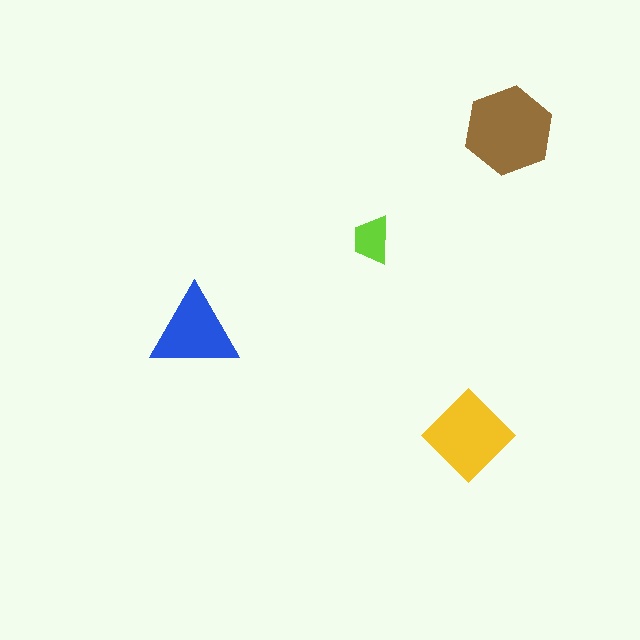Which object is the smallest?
The lime trapezoid.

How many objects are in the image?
There are 4 objects in the image.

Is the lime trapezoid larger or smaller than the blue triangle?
Smaller.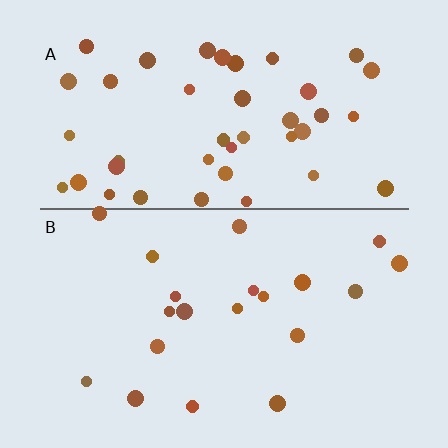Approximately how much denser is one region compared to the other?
Approximately 2.2× — region A over region B.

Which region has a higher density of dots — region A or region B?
A (the top).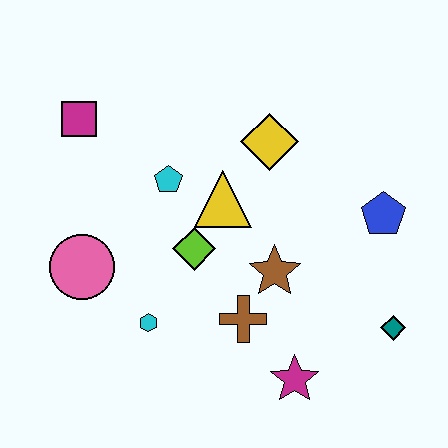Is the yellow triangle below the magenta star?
No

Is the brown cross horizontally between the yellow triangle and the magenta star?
Yes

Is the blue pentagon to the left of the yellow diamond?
No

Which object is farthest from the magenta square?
The teal diamond is farthest from the magenta square.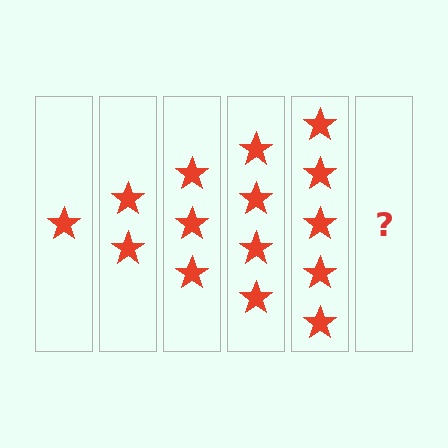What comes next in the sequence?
The next element should be 6 stars.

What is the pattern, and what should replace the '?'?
The pattern is that each step adds one more star. The '?' should be 6 stars.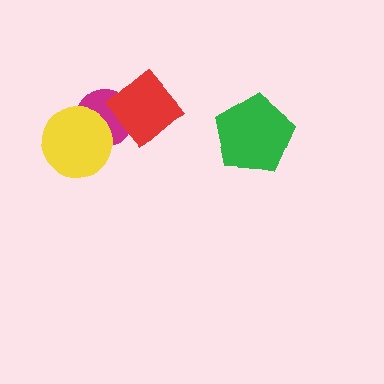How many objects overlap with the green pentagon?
0 objects overlap with the green pentagon.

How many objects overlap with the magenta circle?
2 objects overlap with the magenta circle.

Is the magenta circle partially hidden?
Yes, it is partially covered by another shape.